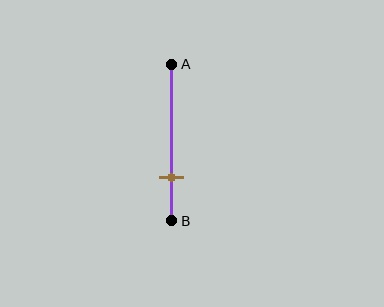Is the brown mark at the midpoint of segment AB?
No, the mark is at about 70% from A, not at the 50% midpoint.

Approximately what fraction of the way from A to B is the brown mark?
The brown mark is approximately 70% of the way from A to B.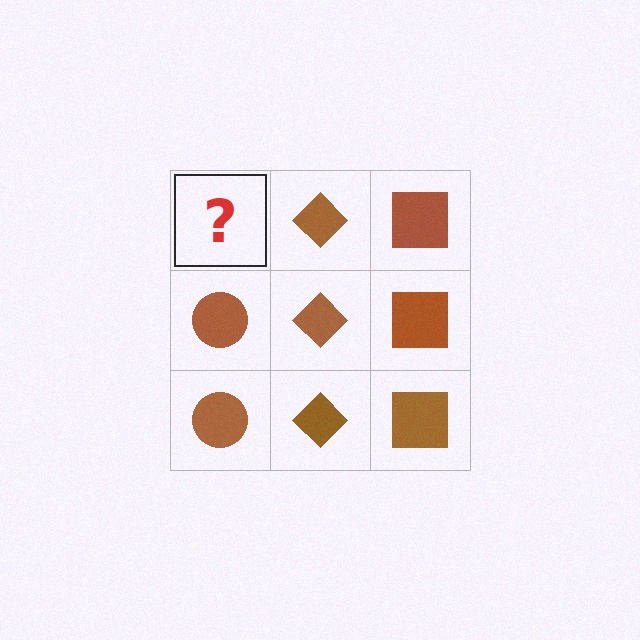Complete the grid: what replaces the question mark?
The question mark should be replaced with a brown circle.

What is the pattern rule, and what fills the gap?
The rule is that each column has a consistent shape. The gap should be filled with a brown circle.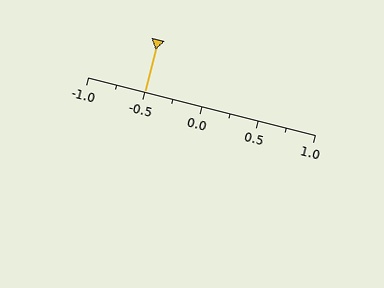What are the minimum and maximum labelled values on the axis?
The axis runs from -1.0 to 1.0.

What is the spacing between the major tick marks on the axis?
The major ticks are spaced 0.5 apart.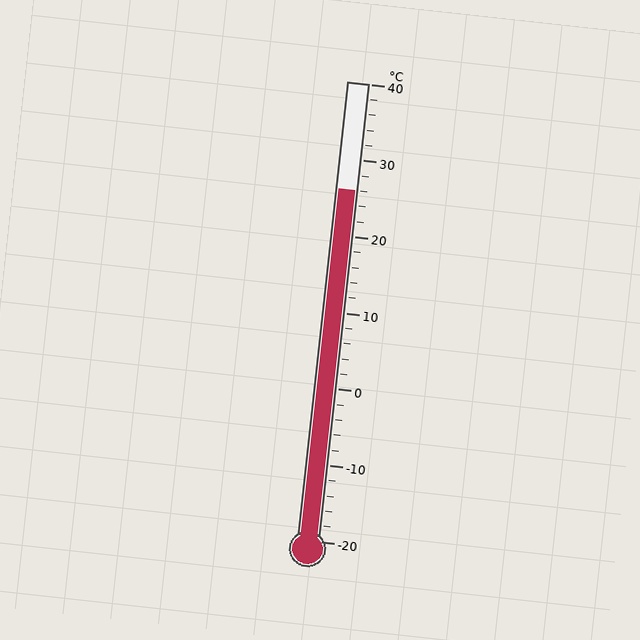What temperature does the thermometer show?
The thermometer shows approximately 26°C.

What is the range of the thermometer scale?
The thermometer scale ranges from -20°C to 40°C.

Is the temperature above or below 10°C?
The temperature is above 10°C.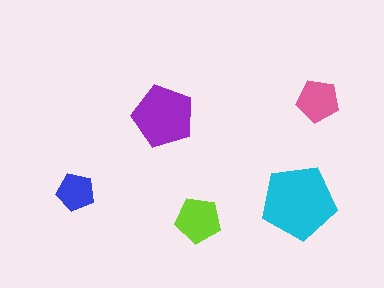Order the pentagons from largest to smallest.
the cyan one, the purple one, the lime one, the pink one, the blue one.